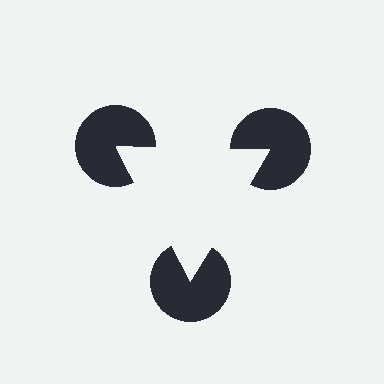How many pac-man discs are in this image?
There are 3 — one at each vertex of the illusory triangle.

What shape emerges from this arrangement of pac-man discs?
An illusory triangle — its edges are inferred from the aligned wedge cuts in the pac-man discs, not physically drawn.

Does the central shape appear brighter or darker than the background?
It typically appears slightly brighter than the background, even though no actual brightness change is drawn.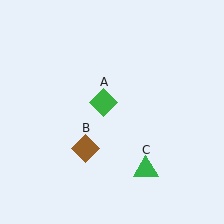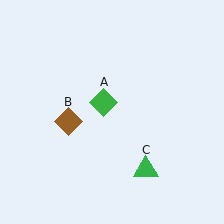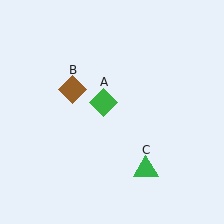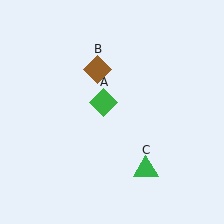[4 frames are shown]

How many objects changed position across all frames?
1 object changed position: brown diamond (object B).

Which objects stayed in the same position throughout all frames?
Green diamond (object A) and green triangle (object C) remained stationary.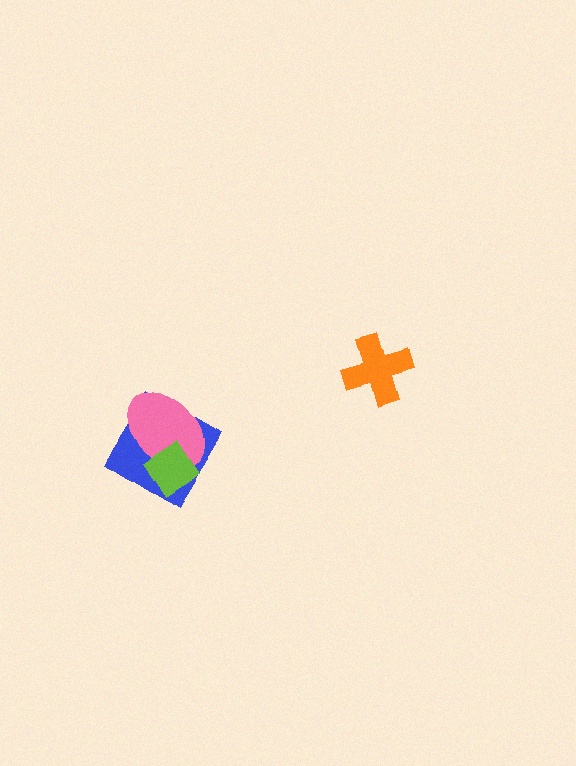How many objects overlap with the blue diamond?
2 objects overlap with the blue diamond.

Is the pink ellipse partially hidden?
Yes, it is partially covered by another shape.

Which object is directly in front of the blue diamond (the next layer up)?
The pink ellipse is directly in front of the blue diamond.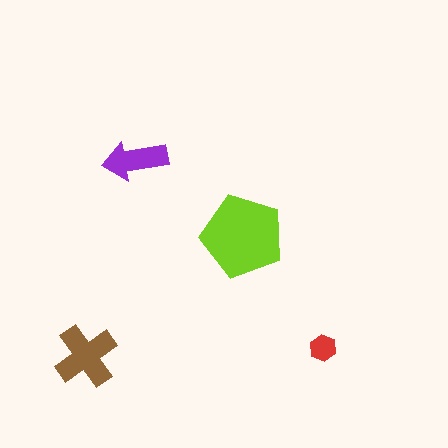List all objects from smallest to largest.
The red hexagon, the purple arrow, the brown cross, the lime pentagon.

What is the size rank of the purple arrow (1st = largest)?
3rd.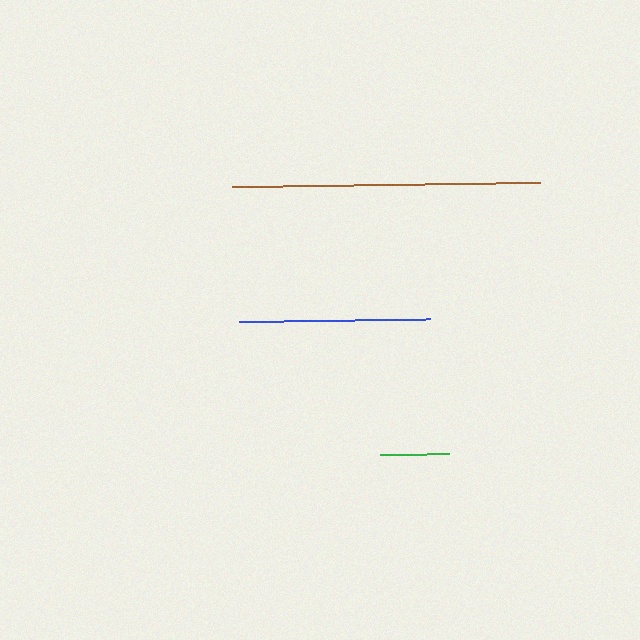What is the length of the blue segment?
The blue segment is approximately 192 pixels long.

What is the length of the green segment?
The green segment is approximately 69 pixels long.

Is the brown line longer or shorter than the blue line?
The brown line is longer than the blue line.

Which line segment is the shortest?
The green line is the shortest at approximately 69 pixels.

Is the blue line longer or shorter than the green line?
The blue line is longer than the green line.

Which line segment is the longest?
The brown line is the longest at approximately 308 pixels.